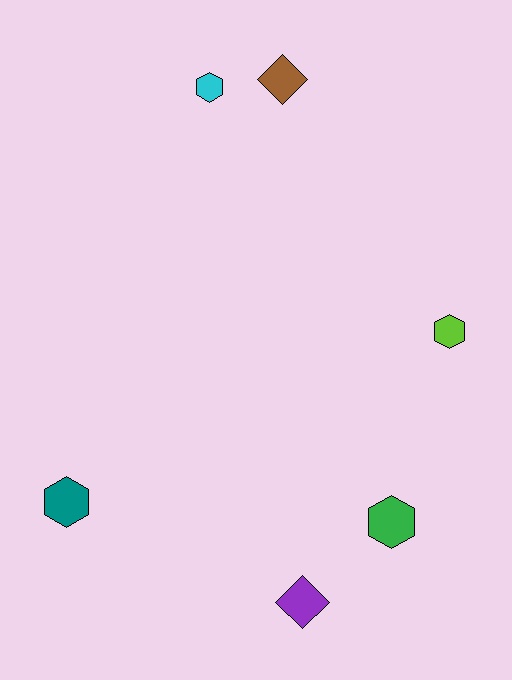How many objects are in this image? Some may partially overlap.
There are 6 objects.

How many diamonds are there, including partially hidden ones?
There are 2 diamonds.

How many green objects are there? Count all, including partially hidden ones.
There is 1 green object.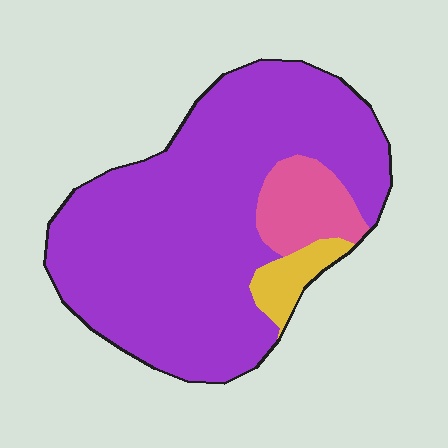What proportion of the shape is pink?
Pink covers around 10% of the shape.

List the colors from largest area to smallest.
From largest to smallest: purple, pink, yellow.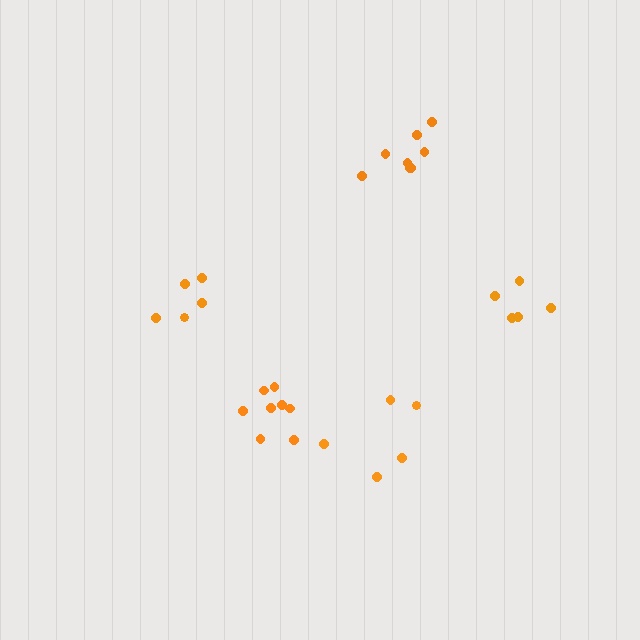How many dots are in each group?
Group 1: 8 dots, Group 2: 5 dots, Group 3: 5 dots, Group 4: 8 dots, Group 5: 5 dots (31 total).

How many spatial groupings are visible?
There are 5 spatial groupings.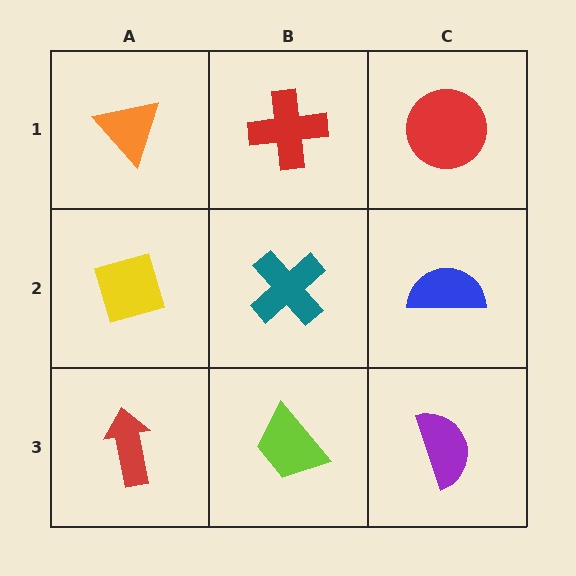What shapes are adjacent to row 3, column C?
A blue semicircle (row 2, column C), a lime trapezoid (row 3, column B).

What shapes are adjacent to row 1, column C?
A blue semicircle (row 2, column C), a red cross (row 1, column B).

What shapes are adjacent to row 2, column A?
An orange triangle (row 1, column A), a red arrow (row 3, column A), a teal cross (row 2, column B).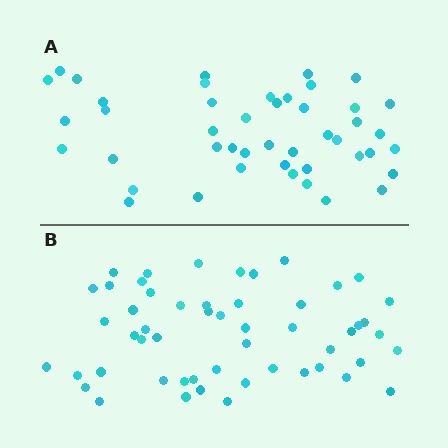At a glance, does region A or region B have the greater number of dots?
Region B (the bottom region) has more dots.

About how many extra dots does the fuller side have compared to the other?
Region B has roughly 8 or so more dots than region A.